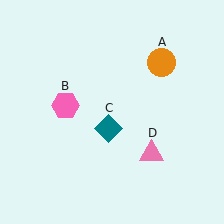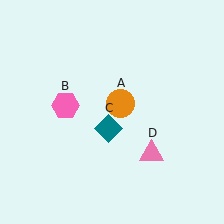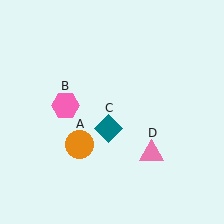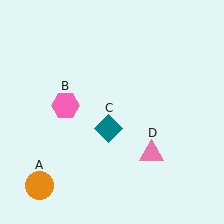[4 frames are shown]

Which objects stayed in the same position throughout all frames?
Pink hexagon (object B) and teal diamond (object C) and pink triangle (object D) remained stationary.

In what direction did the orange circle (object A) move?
The orange circle (object A) moved down and to the left.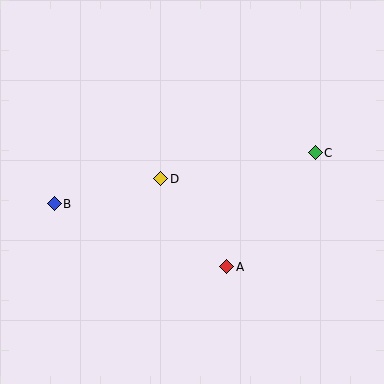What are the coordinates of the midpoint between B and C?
The midpoint between B and C is at (185, 178).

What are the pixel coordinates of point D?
Point D is at (161, 179).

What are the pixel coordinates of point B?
Point B is at (54, 204).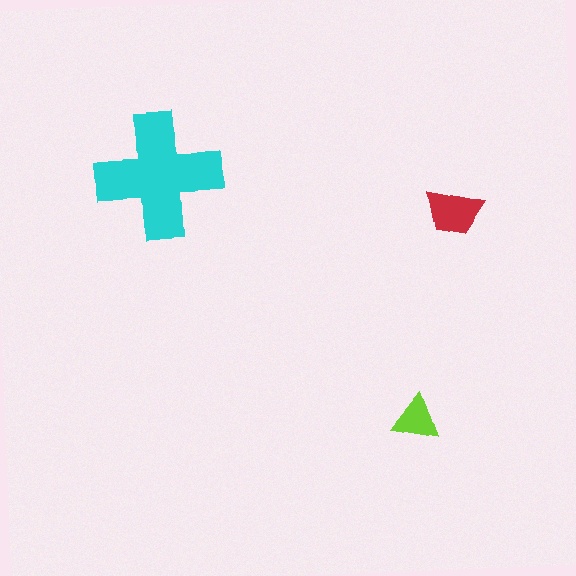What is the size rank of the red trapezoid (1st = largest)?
2nd.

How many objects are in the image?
There are 3 objects in the image.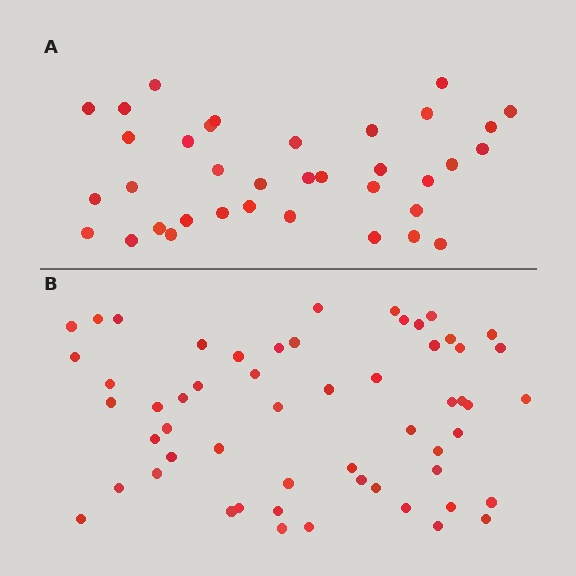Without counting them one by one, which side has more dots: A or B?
Region B (the bottom region) has more dots.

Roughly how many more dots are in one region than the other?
Region B has approximately 20 more dots than region A.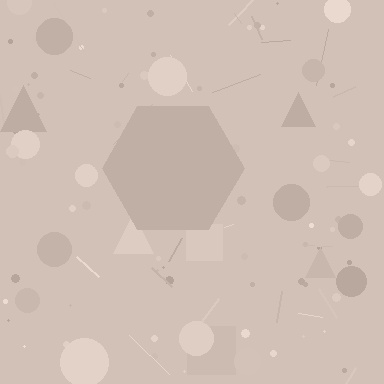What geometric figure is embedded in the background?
A hexagon is embedded in the background.